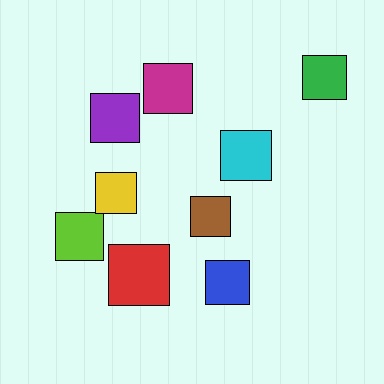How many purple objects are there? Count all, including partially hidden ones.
There is 1 purple object.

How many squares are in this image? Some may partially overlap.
There are 9 squares.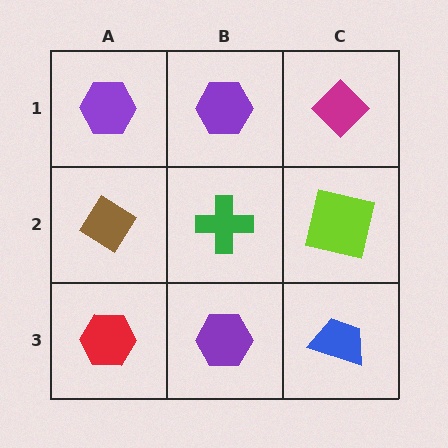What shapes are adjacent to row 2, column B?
A purple hexagon (row 1, column B), a purple hexagon (row 3, column B), a brown diamond (row 2, column A), a lime square (row 2, column C).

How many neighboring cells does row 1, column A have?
2.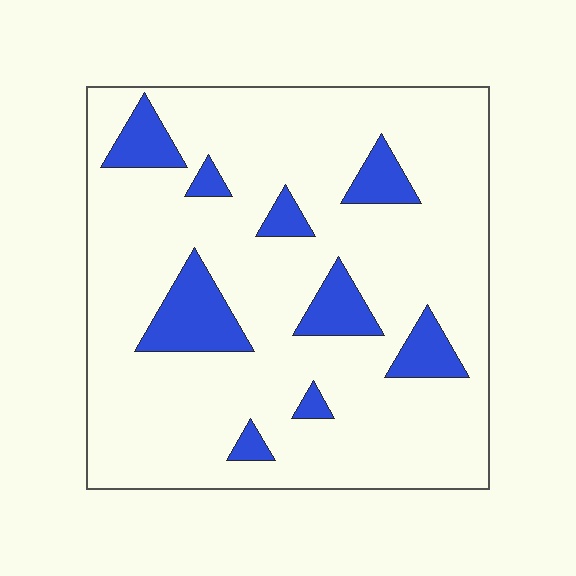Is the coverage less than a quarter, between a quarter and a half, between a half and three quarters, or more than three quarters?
Less than a quarter.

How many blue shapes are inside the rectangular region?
9.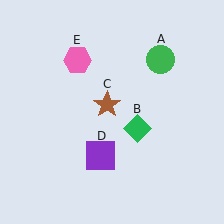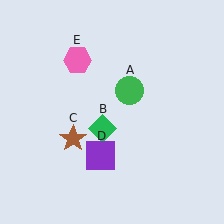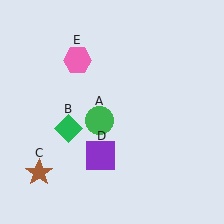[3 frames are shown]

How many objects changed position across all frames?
3 objects changed position: green circle (object A), green diamond (object B), brown star (object C).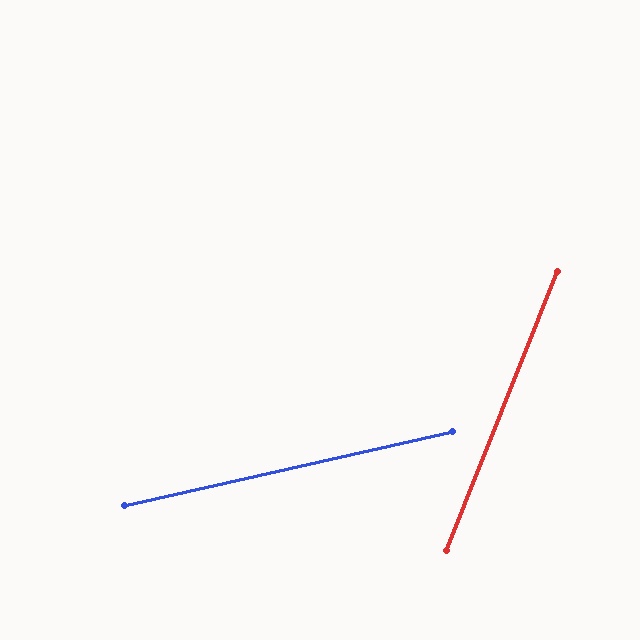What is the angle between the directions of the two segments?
Approximately 56 degrees.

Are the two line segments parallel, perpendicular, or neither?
Neither parallel nor perpendicular — they differ by about 56°.